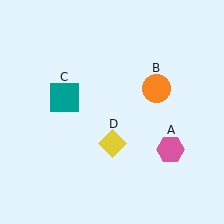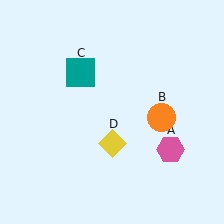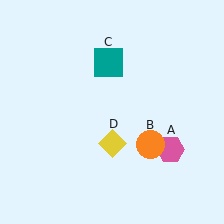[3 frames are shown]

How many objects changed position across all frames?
2 objects changed position: orange circle (object B), teal square (object C).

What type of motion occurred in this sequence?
The orange circle (object B), teal square (object C) rotated clockwise around the center of the scene.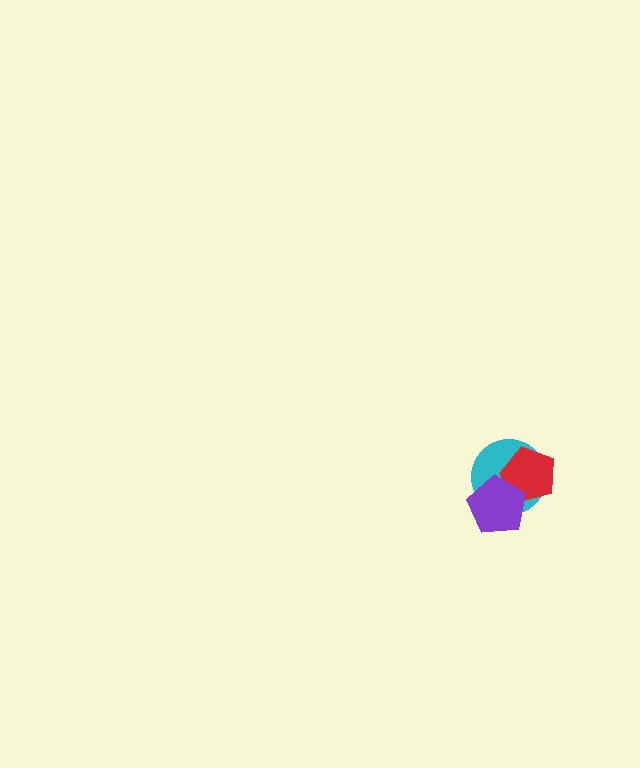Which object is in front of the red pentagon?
The purple pentagon is in front of the red pentagon.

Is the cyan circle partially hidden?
Yes, it is partially covered by another shape.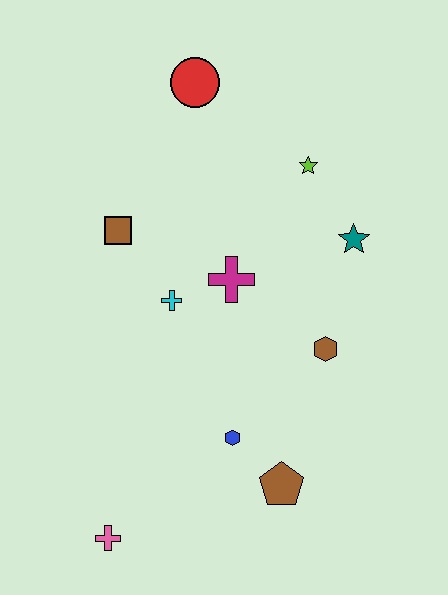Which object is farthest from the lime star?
The pink cross is farthest from the lime star.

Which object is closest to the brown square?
The cyan cross is closest to the brown square.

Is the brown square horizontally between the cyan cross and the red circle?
No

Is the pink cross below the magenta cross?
Yes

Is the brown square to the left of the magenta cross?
Yes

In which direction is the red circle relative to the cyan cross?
The red circle is above the cyan cross.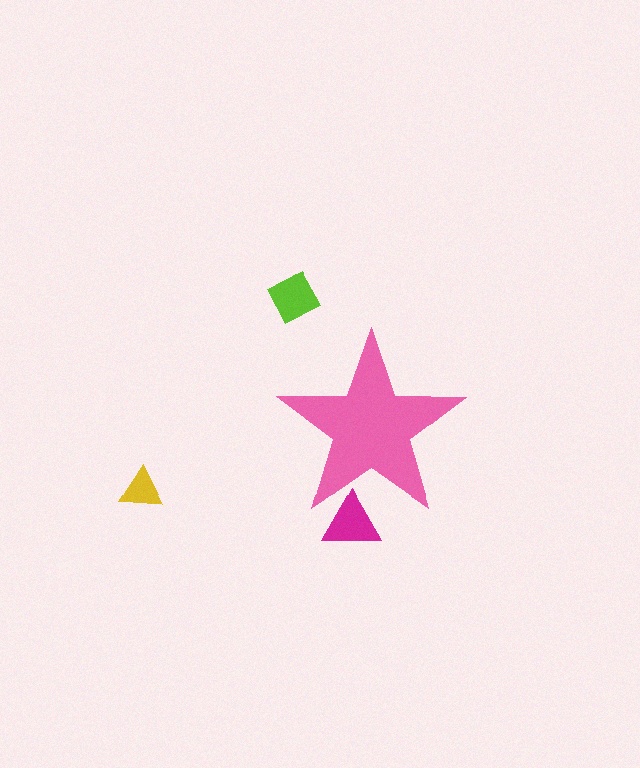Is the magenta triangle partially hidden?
Yes, the magenta triangle is partially hidden behind the pink star.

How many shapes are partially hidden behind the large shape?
1 shape is partially hidden.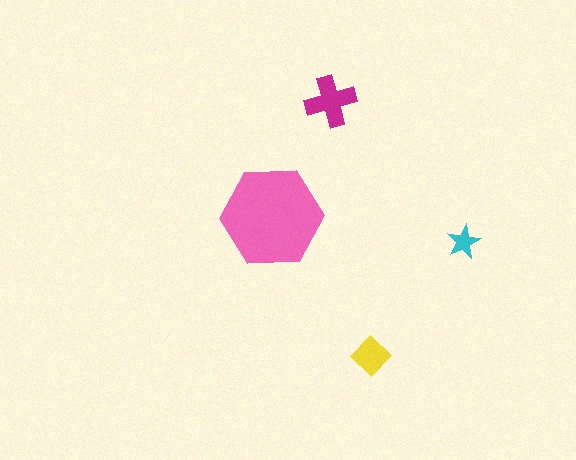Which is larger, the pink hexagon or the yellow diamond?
The pink hexagon.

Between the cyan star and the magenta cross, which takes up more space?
The magenta cross.